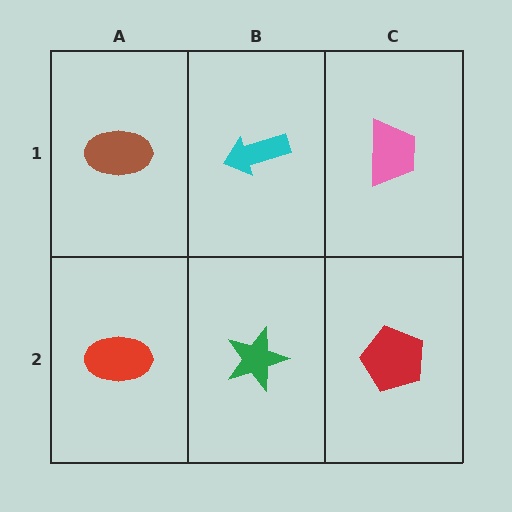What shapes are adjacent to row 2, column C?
A pink trapezoid (row 1, column C), a green star (row 2, column B).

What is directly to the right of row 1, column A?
A cyan arrow.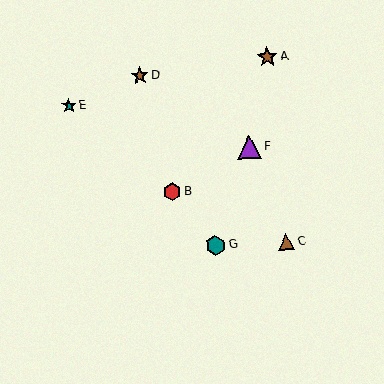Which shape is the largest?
The purple triangle (labeled F) is the largest.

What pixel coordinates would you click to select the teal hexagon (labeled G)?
Click at (215, 245) to select the teal hexagon G.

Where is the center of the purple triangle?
The center of the purple triangle is at (249, 147).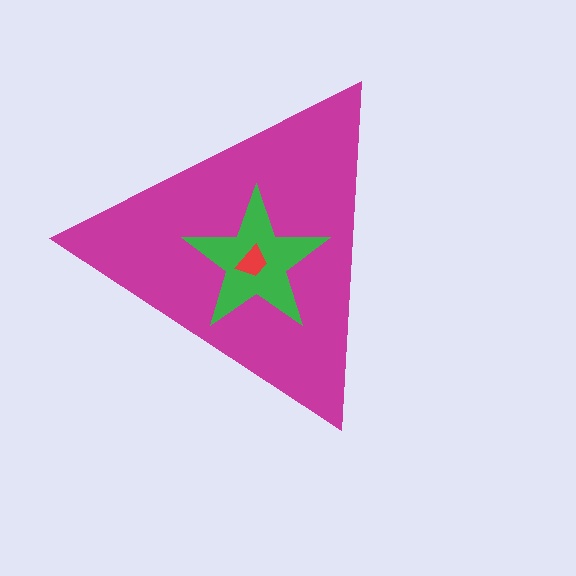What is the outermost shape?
The magenta triangle.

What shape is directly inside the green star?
The red trapezoid.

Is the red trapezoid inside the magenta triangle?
Yes.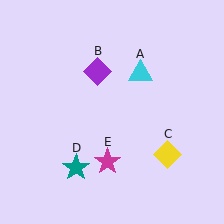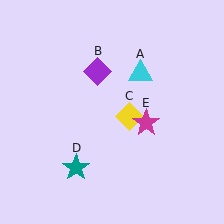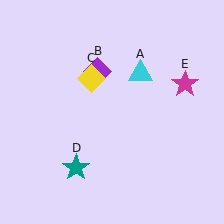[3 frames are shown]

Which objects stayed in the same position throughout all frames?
Cyan triangle (object A) and purple diamond (object B) and teal star (object D) remained stationary.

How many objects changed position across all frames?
2 objects changed position: yellow diamond (object C), magenta star (object E).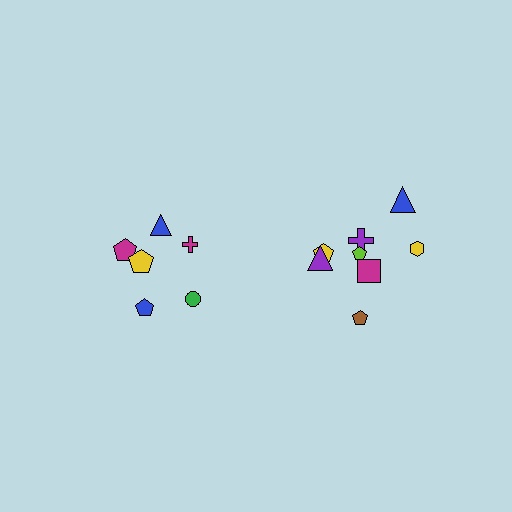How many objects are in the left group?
There are 6 objects.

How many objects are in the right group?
There are 8 objects.